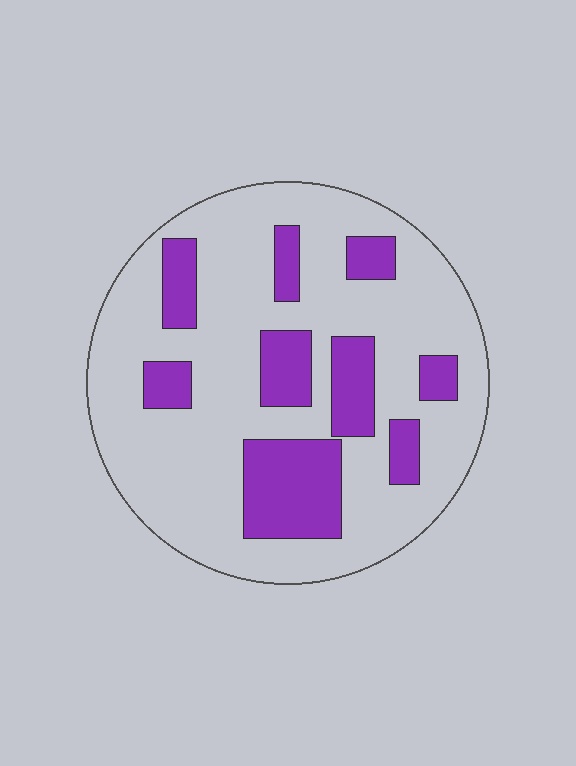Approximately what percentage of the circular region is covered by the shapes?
Approximately 25%.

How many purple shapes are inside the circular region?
9.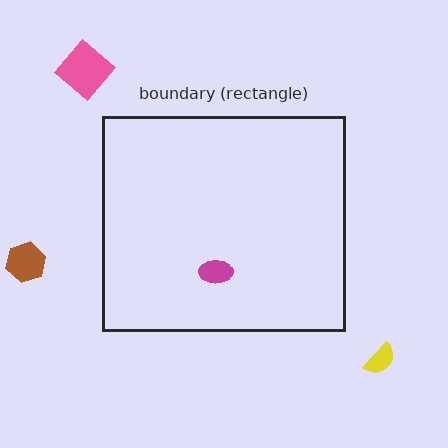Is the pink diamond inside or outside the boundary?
Outside.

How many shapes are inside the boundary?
1 inside, 3 outside.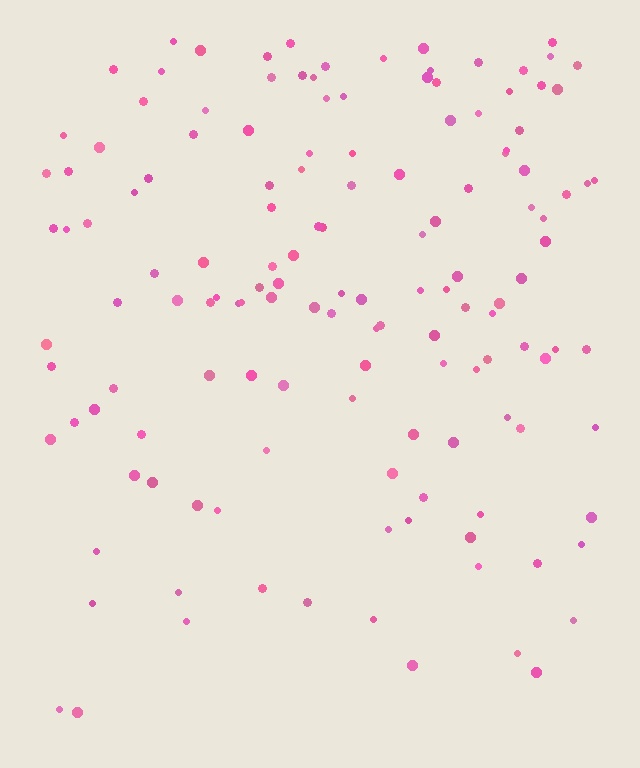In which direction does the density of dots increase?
From bottom to top, with the top side densest.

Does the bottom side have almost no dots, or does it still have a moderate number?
Still a moderate number, just noticeably fewer than the top.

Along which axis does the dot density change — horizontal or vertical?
Vertical.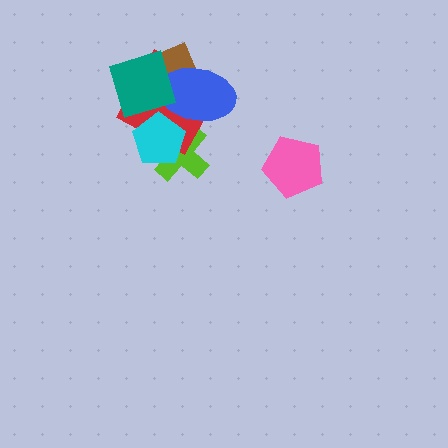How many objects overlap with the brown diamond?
3 objects overlap with the brown diamond.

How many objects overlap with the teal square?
3 objects overlap with the teal square.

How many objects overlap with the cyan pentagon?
3 objects overlap with the cyan pentagon.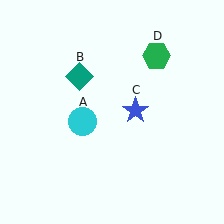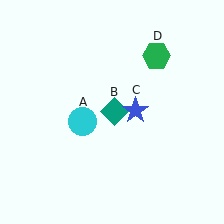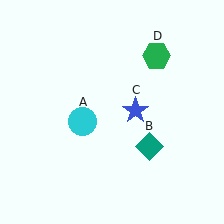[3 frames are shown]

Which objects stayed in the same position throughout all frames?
Cyan circle (object A) and blue star (object C) and green hexagon (object D) remained stationary.